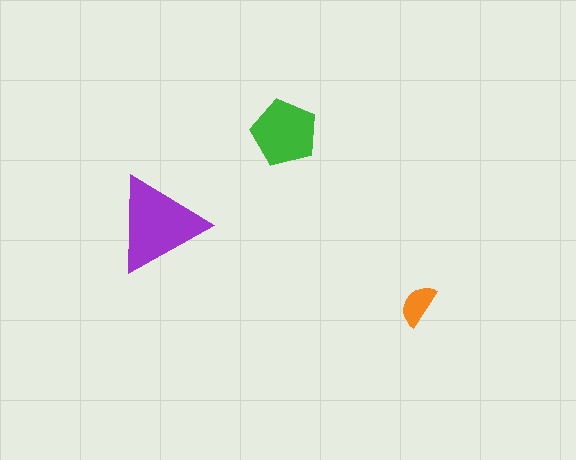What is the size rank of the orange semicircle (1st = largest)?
3rd.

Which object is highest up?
The green pentagon is topmost.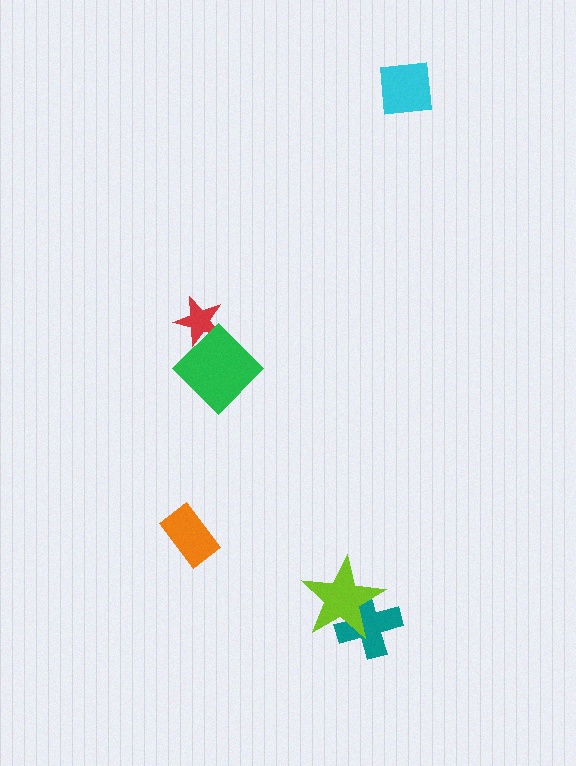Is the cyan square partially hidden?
No, no other shape covers it.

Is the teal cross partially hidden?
Yes, it is partially covered by another shape.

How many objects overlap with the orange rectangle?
0 objects overlap with the orange rectangle.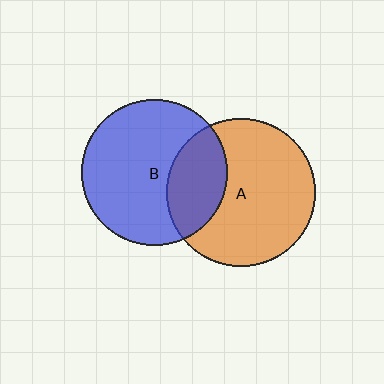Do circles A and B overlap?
Yes.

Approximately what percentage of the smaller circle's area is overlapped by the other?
Approximately 30%.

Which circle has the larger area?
Circle A (orange).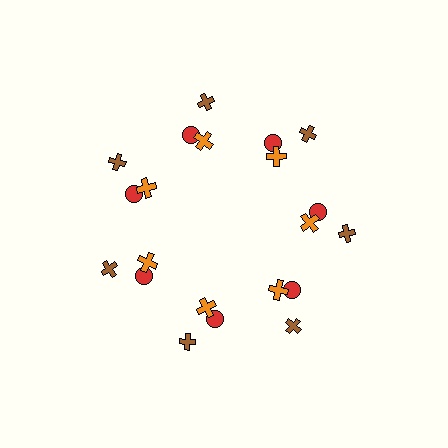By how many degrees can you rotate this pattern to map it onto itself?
The pattern maps onto itself every 51 degrees of rotation.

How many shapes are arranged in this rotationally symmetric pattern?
There are 21 shapes, arranged in 7 groups of 3.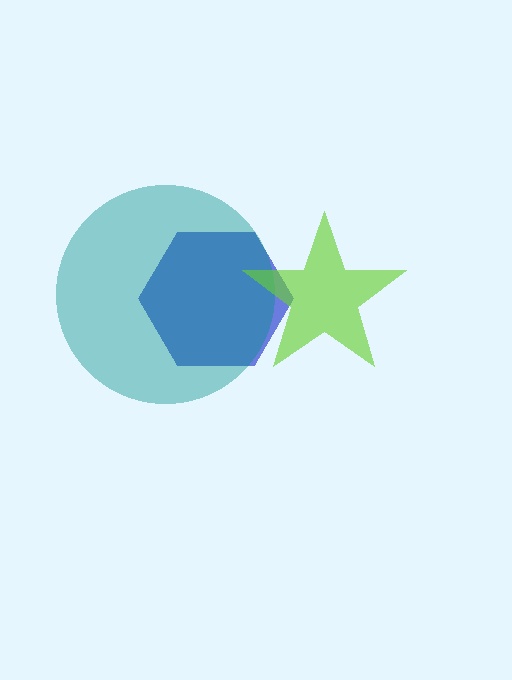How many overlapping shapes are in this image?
There are 3 overlapping shapes in the image.